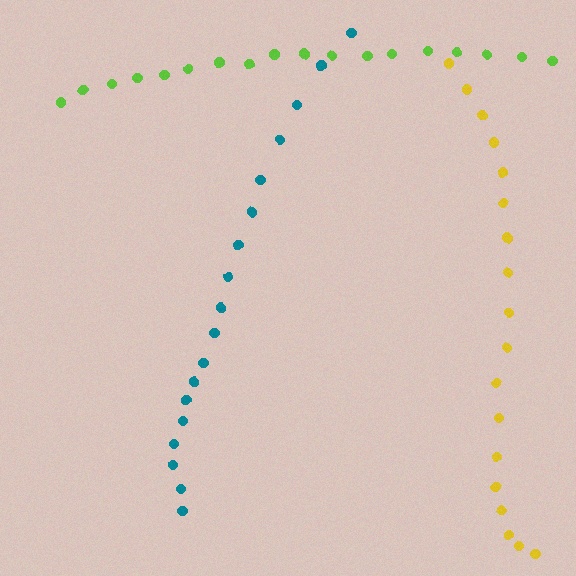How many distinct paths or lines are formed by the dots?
There are 3 distinct paths.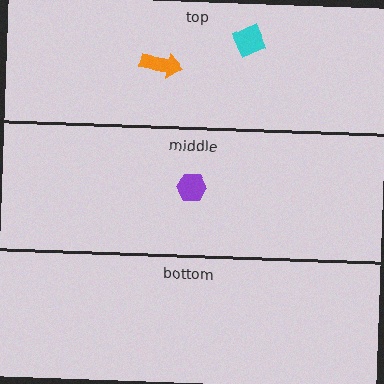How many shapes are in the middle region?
1.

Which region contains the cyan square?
The top region.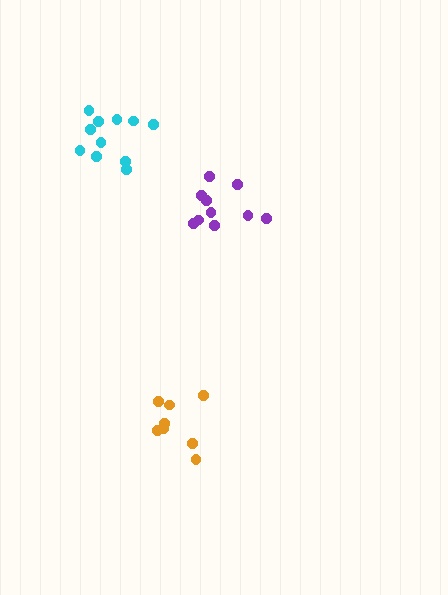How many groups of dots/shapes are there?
There are 3 groups.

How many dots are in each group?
Group 1: 11 dots, Group 2: 10 dots, Group 3: 8 dots (29 total).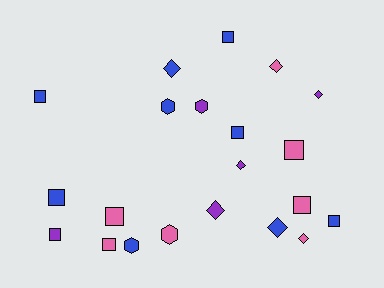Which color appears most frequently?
Blue, with 9 objects.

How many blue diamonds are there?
There are 2 blue diamonds.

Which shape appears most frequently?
Square, with 10 objects.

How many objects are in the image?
There are 21 objects.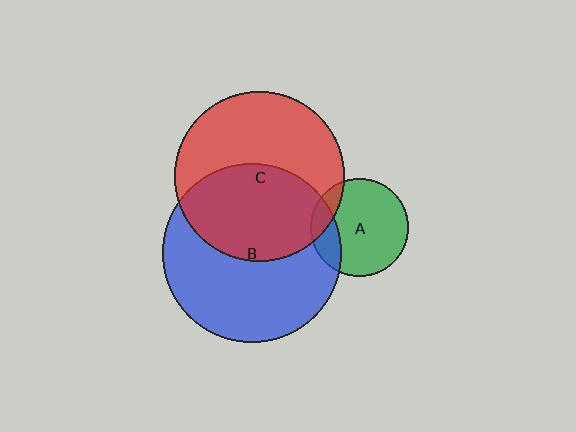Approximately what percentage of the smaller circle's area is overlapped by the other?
Approximately 50%.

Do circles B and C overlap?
Yes.